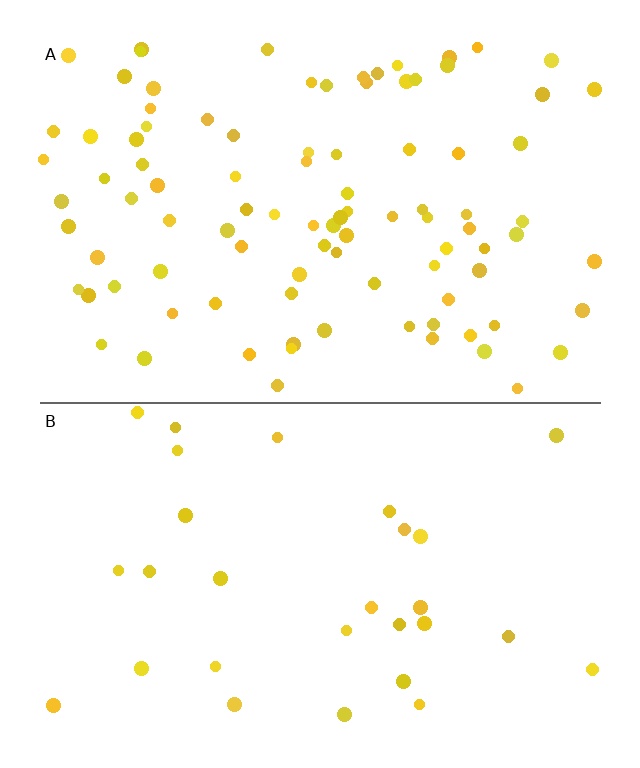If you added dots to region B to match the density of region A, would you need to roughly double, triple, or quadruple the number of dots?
Approximately triple.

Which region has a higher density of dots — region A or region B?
A (the top).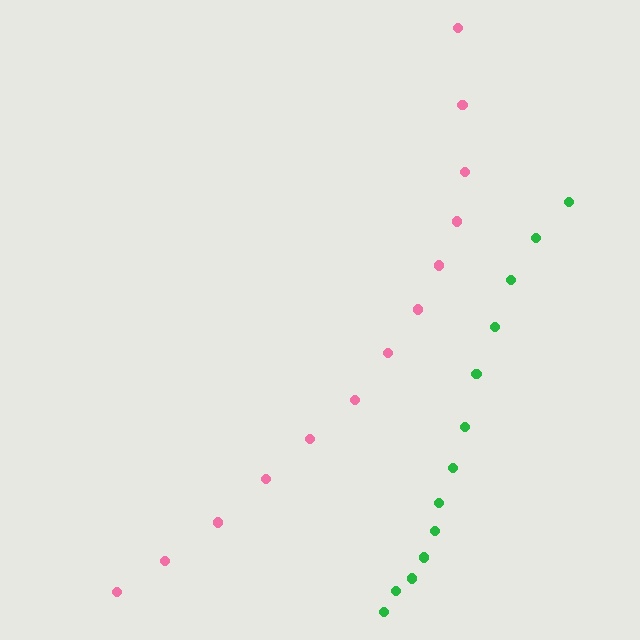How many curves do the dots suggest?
There are 2 distinct paths.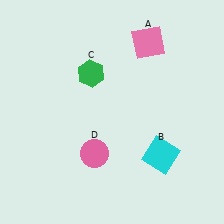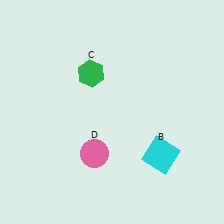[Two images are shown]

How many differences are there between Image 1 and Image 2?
There is 1 difference between the two images.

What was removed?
The pink square (A) was removed in Image 2.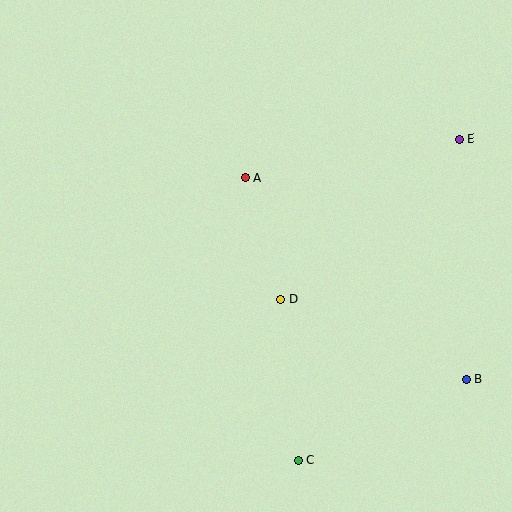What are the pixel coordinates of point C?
Point C is at (299, 460).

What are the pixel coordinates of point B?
Point B is at (466, 379).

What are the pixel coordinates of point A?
Point A is at (245, 178).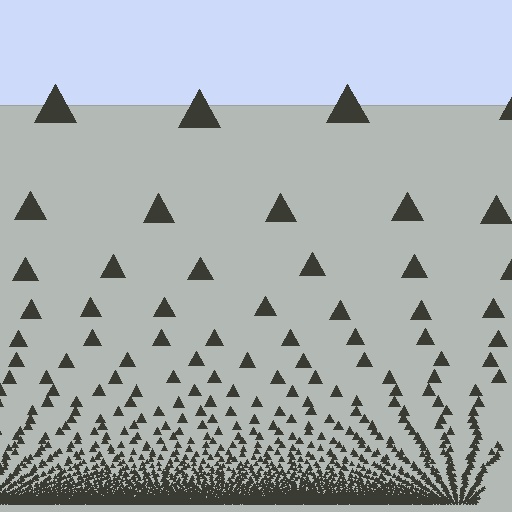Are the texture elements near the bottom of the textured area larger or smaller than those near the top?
Smaller. The gradient is inverted — elements near the bottom are smaller and denser.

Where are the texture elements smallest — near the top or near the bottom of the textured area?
Near the bottom.